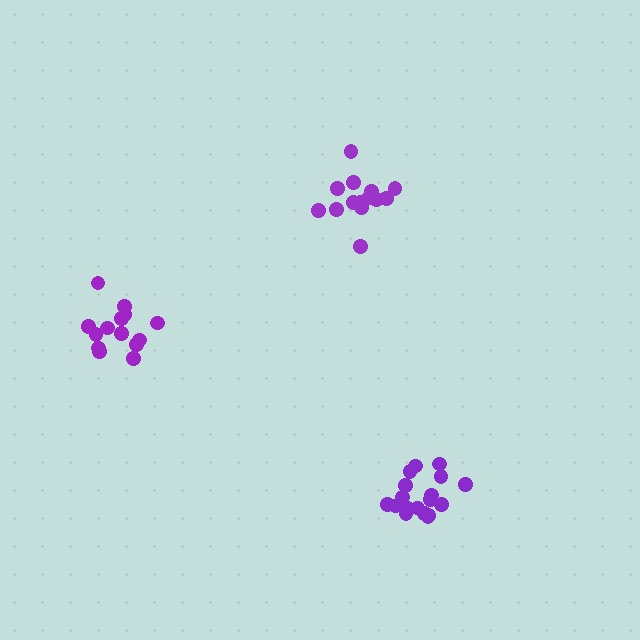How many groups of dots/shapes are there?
There are 3 groups.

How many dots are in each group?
Group 1: 14 dots, Group 2: 18 dots, Group 3: 14 dots (46 total).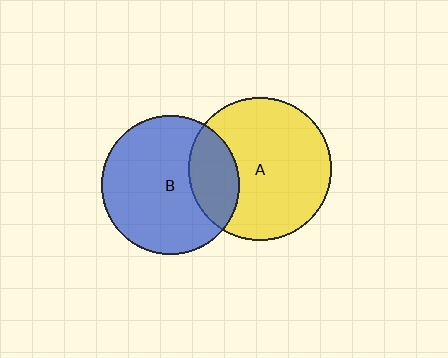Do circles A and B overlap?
Yes.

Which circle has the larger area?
Circle A (yellow).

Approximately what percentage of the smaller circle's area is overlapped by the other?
Approximately 25%.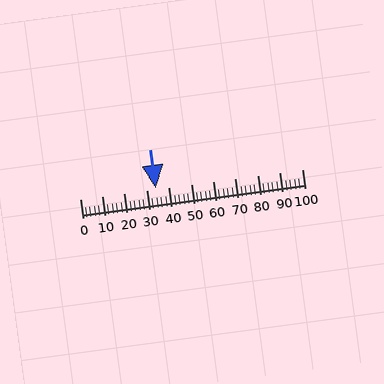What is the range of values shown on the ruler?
The ruler shows values from 0 to 100.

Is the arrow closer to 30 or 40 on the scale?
The arrow is closer to 30.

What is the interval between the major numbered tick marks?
The major tick marks are spaced 10 units apart.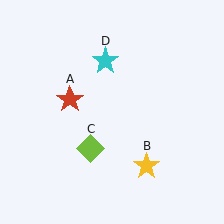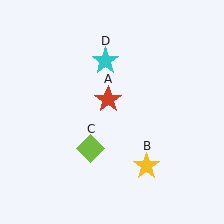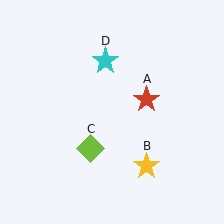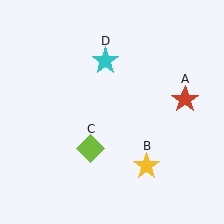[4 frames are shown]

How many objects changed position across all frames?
1 object changed position: red star (object A).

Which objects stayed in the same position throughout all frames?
Yellow star (object B) and lime diamond (object C) and cyan star (object D) remained stationary.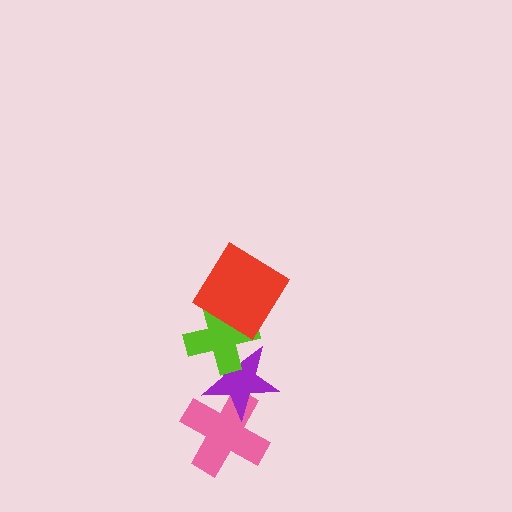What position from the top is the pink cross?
The pink cross is 4th from the top.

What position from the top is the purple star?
The purple star is 3rd from the top.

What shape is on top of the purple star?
The lime cross is on top of the purple star.